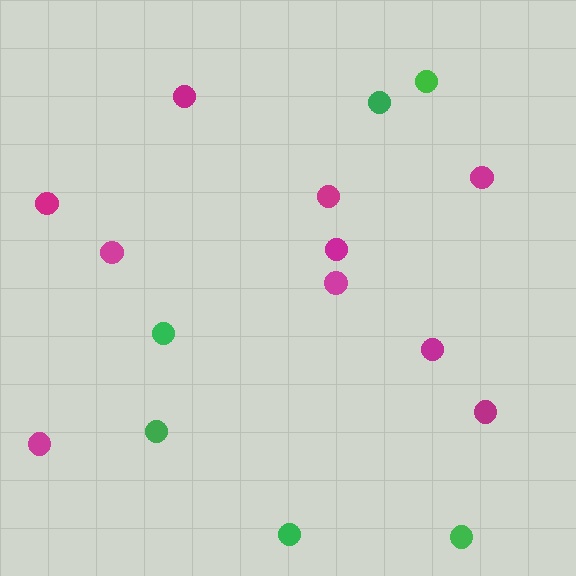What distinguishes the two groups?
There are 2 groups: one group of green circles (6) and one group of magenta circles (10).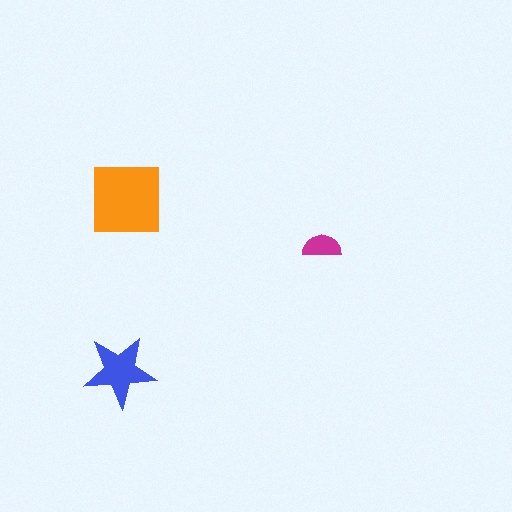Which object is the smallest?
The magenta semicircle.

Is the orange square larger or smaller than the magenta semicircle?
Larger.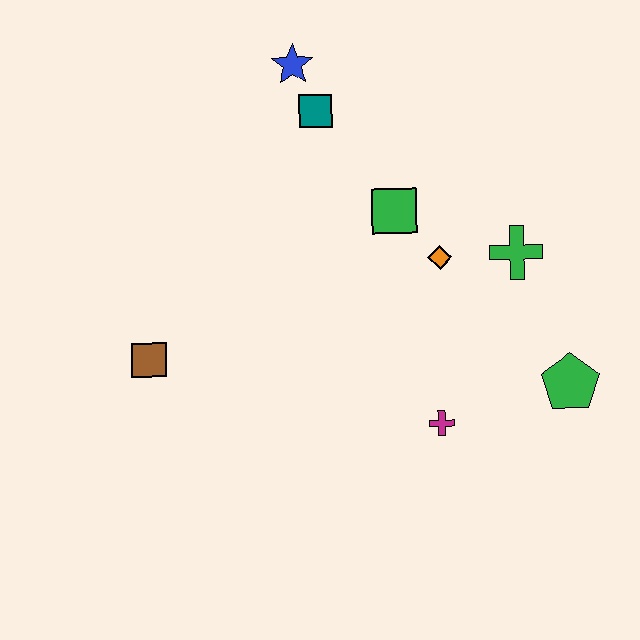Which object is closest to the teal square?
The blue star is closest to the teal square.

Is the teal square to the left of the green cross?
Yes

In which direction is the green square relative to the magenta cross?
The green square is above the magenta cross.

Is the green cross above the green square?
No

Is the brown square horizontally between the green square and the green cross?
No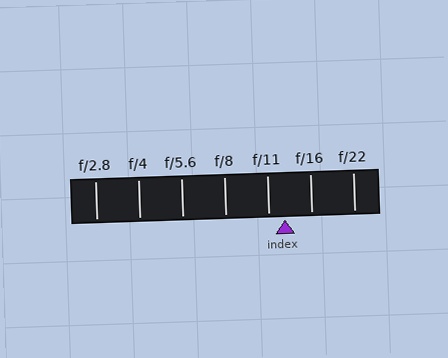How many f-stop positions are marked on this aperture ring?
There are 7 f-stop positions marked.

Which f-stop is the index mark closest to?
The index mark is closest to f/11.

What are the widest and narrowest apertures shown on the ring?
The widest aperture shown is f/2.8 and the narrowest is f/22.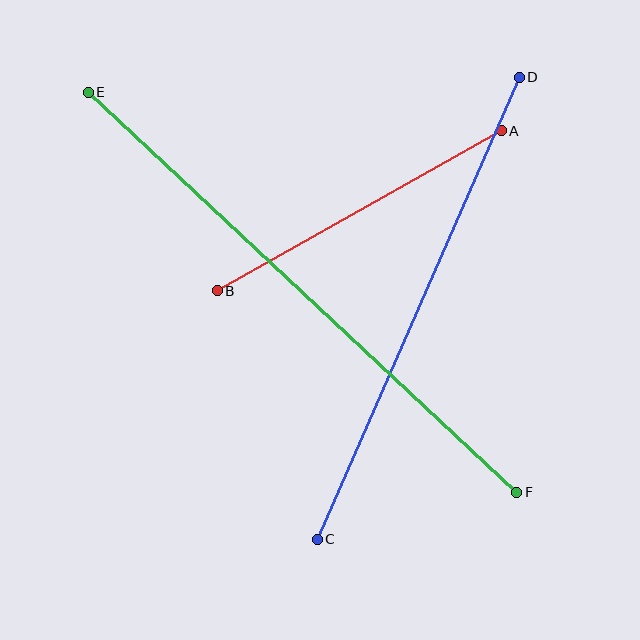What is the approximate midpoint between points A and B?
The midpoint is at approximately (359, 211) pixels.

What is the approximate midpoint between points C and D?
The midpoint is at approximately (418, 308) pixels.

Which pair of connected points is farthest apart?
Points E and F are farthest apart.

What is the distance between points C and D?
The distance is approximately 504 pixels.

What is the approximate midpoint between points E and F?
The midpoint is at approximately (302, 292) pixels.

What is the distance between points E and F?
The distance is approximately 586 pixels.